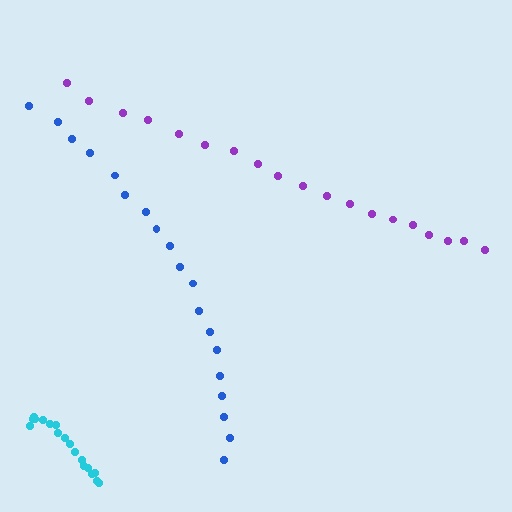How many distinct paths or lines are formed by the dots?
There are 3 distinct paths.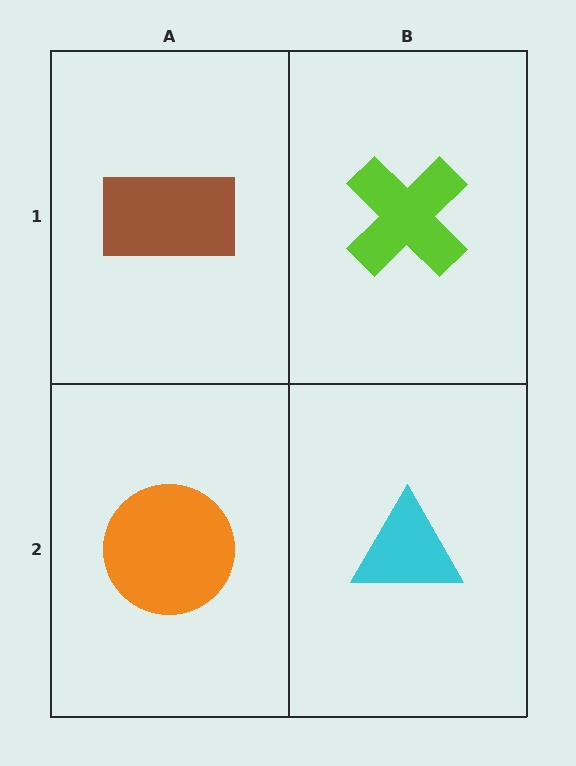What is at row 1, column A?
A brown rectangle.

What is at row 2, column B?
A cyan triangle.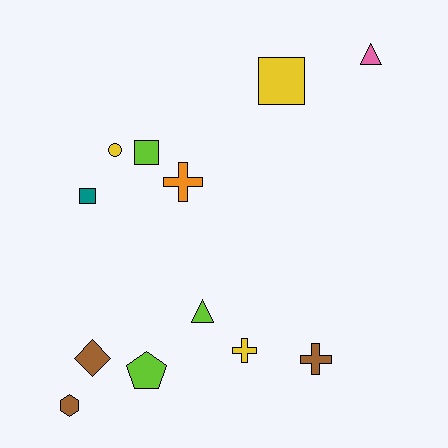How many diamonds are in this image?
There is 1 diamond.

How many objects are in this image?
There are 12 objects.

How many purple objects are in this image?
There are no purple objects.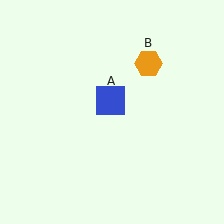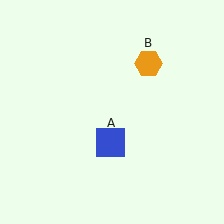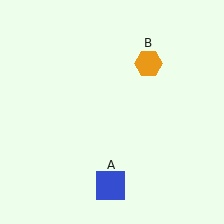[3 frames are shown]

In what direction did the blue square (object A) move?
The blue square (object A) moved down.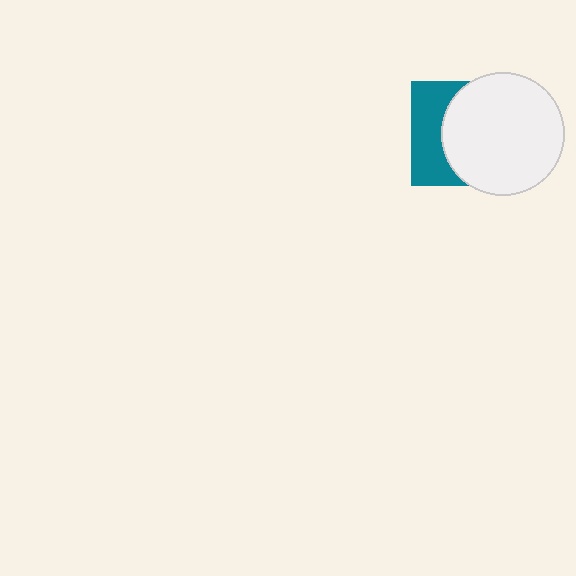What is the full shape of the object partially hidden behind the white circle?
The partially hidden object is a teal square.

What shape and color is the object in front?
The object in front is a white circle.